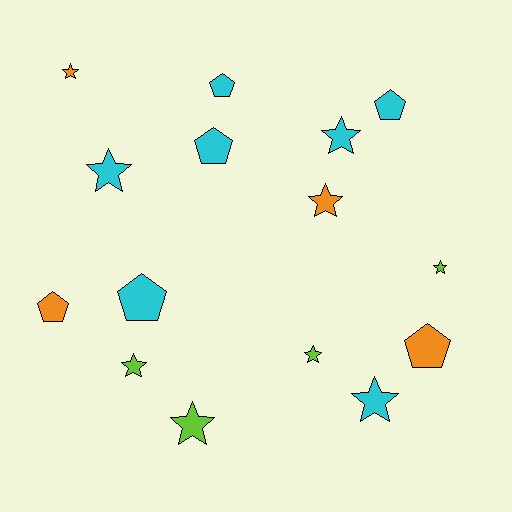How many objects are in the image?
There are 15 objects.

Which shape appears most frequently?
Star, with 9 objects.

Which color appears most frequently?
Cyan, with 7 objects.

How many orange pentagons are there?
There are 2 orange pentagons.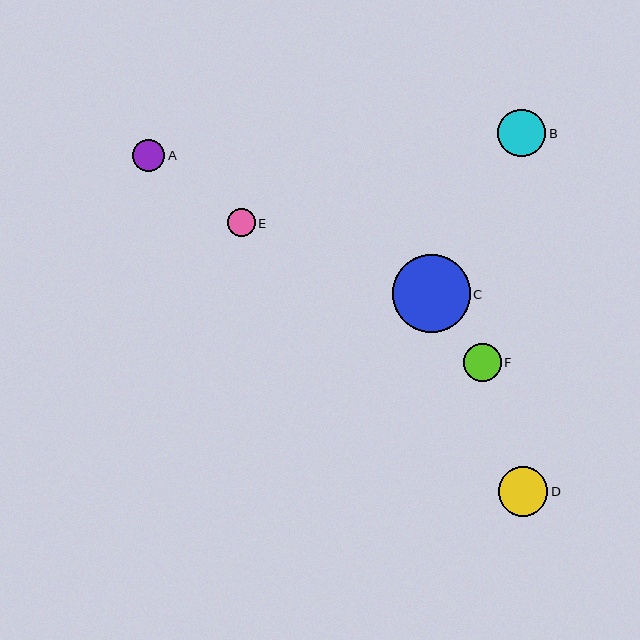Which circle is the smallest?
Circle E is the smallest with a size of approximately 27 pixels.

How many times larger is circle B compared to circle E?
Circle B is approximately 1.8 times the size of circle E.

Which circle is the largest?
Circle C is the largest with a size of approximately 78 pixels.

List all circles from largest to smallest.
From largest to smallest: C, D, B, F, A, E.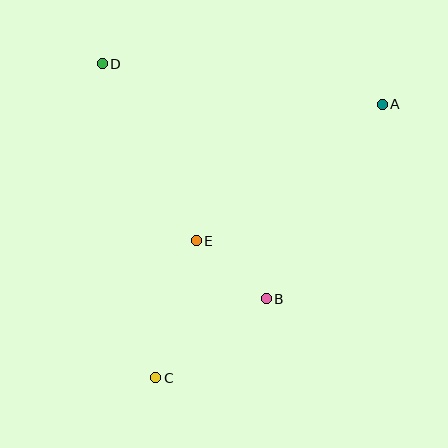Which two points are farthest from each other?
Points A and C are farthest from each other.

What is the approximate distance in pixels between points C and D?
The distance between C and D is approximately 319 pixels.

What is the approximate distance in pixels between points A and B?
The distance between A and B is approximately 227 pixels.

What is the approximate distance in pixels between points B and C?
The distance between B and C is approximately 136 pixels.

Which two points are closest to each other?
Points B and E are closest to each other.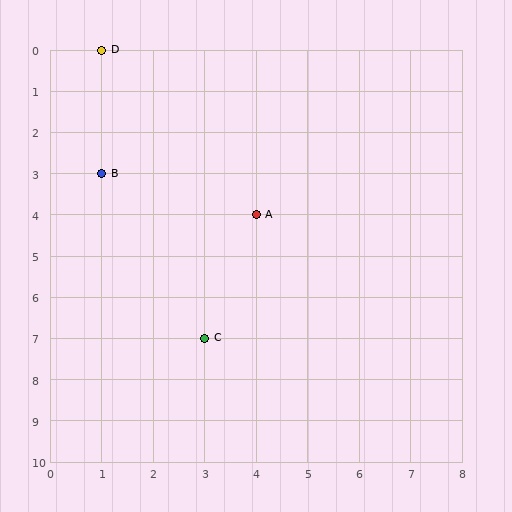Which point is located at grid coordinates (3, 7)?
Point C is at (3, 7).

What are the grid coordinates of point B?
Point B is at grid coordinates (1, 3).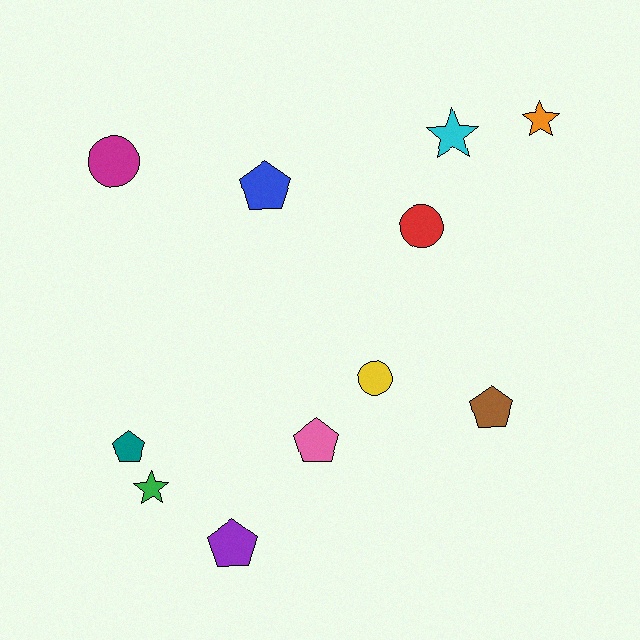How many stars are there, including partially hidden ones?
There are 3 stars.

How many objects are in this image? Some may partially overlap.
There are 11 objects.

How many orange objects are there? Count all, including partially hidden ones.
There is 1 orange object.